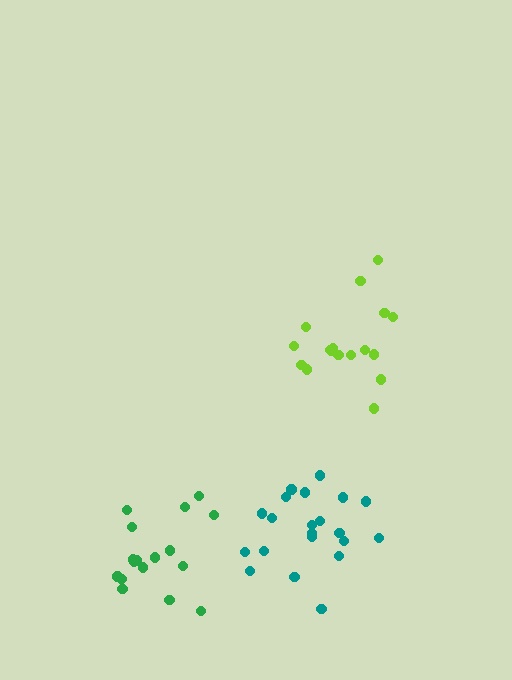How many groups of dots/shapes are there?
There are 3 groups.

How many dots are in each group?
Group 1: 18 dots, Group 2: 17 dots, Group 3: 21 dots (56 total).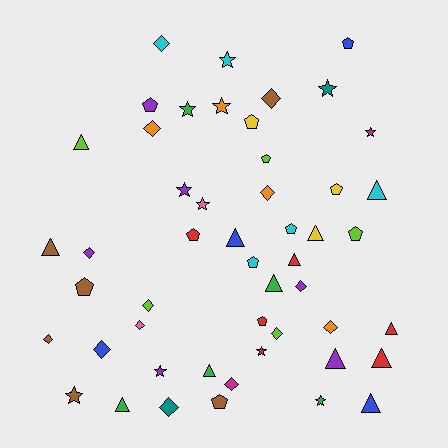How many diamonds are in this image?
There are 14 diamonds.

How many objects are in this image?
There are 50 objects.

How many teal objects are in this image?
There are 2 teal objects.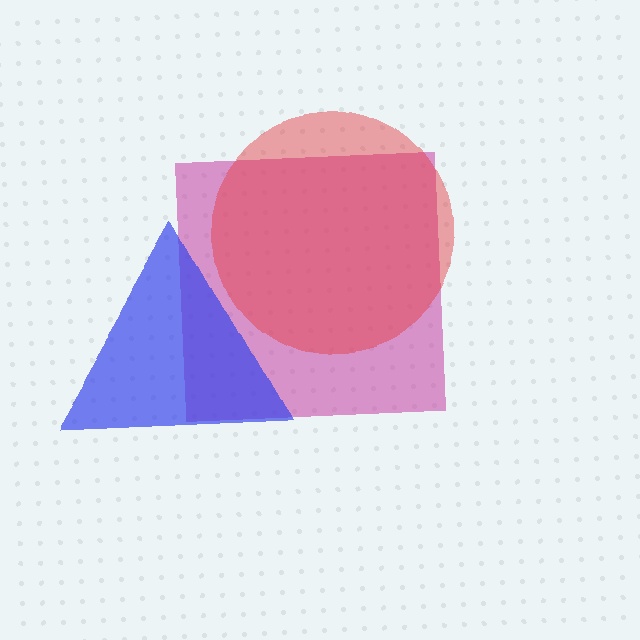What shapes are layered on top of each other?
The layered shapes are: a magenta square, a red circle, a blue triangle.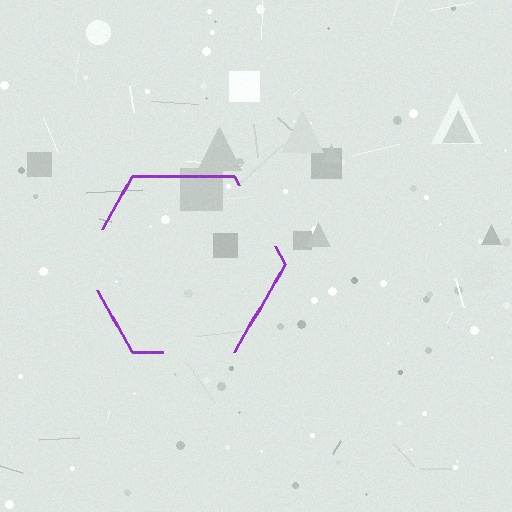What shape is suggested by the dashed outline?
The dashed outline suggests a hexagon.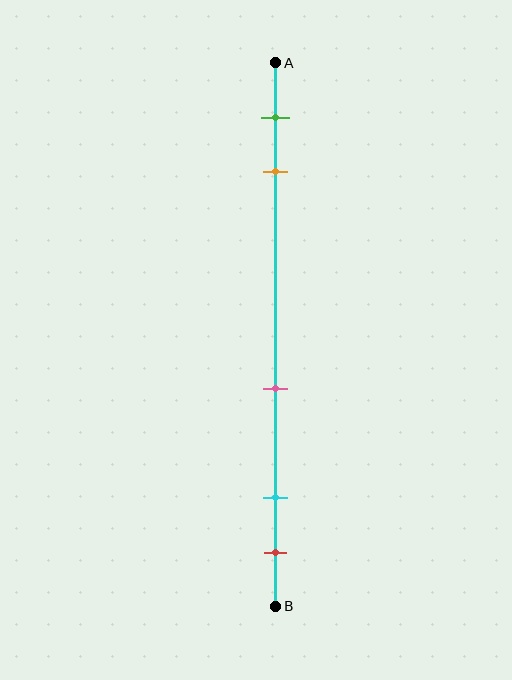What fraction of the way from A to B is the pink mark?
The pink mark is approximately 60% (0.6) of the way from A to B.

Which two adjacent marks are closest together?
The cyan and red marks are the closest adjacent pair.